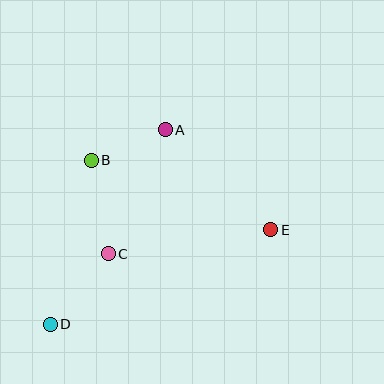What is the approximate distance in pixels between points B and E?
The distance between B and E is approximately 192 pixels.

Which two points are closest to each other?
Points A and B are closest to each other.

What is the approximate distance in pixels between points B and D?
The distance between B and D is approximately 169 pixels.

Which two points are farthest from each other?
Points D and E are farthest from each other.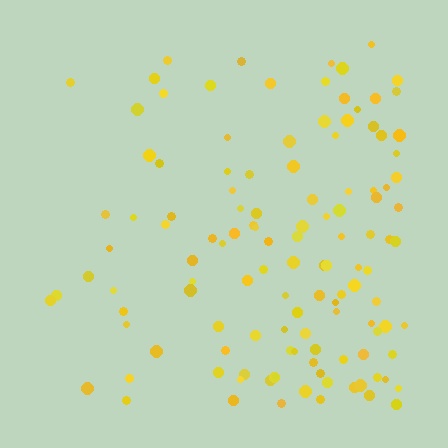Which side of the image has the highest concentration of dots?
The right.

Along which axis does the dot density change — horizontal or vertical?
Horizontal.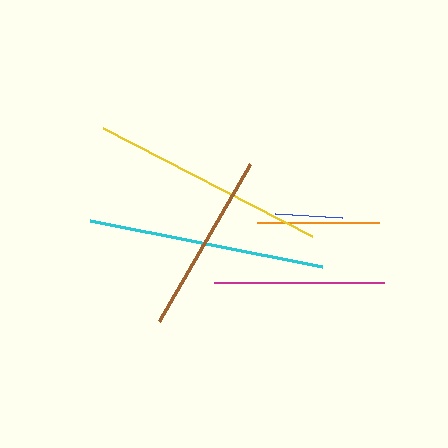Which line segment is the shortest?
The blue line is the shortest at approximately 67 pixels.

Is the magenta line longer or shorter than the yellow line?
The yellow line is longer than the magenta line.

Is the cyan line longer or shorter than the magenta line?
The cyan line is longer than the magenta line.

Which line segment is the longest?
The cyan line is the longest at approximately 236 pixels.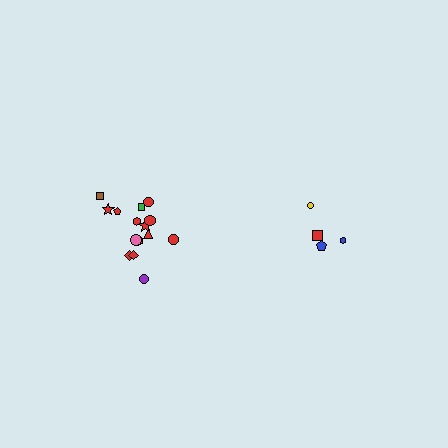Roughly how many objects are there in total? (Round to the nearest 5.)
Roughly 20 objects in total.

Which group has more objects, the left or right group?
The left group.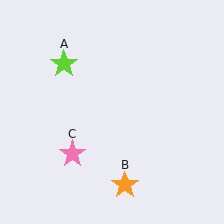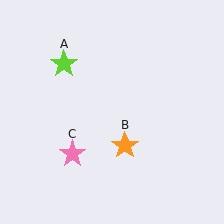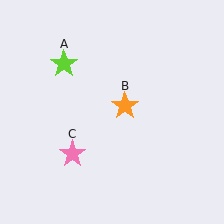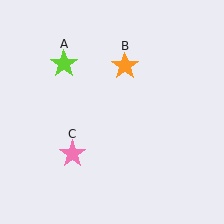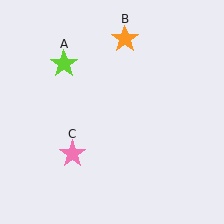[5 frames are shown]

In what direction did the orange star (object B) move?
The orange star (object B) moved up.